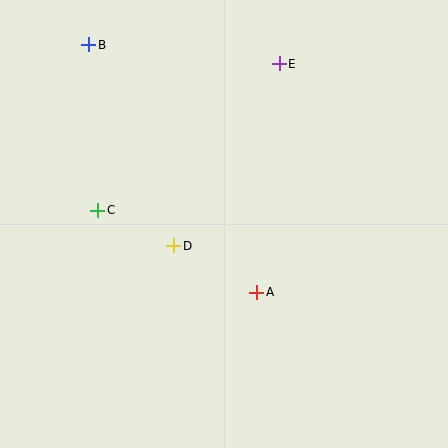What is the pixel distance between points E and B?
The distance between E and B is 191 pixels.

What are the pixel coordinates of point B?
Point B is at (89, 45).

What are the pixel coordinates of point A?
Point A is at (257, 292).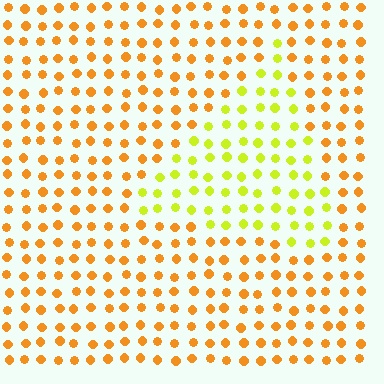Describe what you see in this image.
The image is filled with small orange elements in a uniform arrangement. A triangle-shaped region is visible where the elements are tinted to a slightly different hue, forming a subtle color boundary.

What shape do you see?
I see a triangle.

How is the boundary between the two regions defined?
The boundary is defined purely by a slight shift in hue (about 40 degrees). Spacing, size, and orientation are identical on both sides.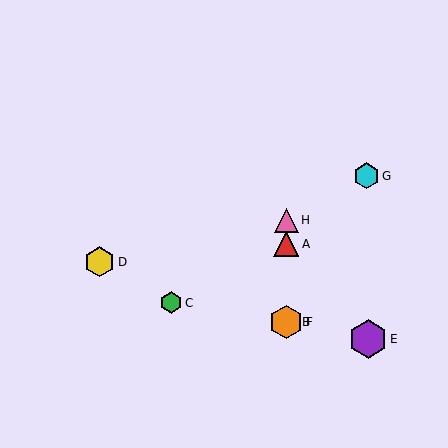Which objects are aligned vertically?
Objects A, B, F, H are aligned vertically.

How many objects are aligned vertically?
4 objects (A, B, F, H) are aligned vertically.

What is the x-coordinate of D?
Object D is at x≈100.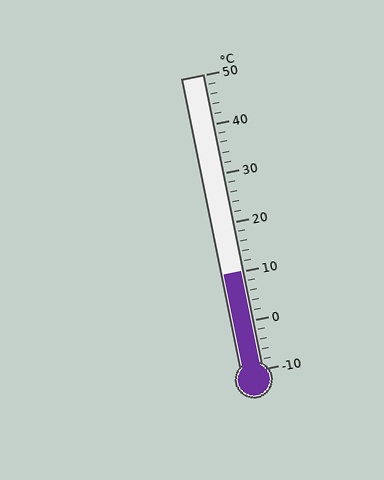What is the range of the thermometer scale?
The thermometer scale ranges from -10°C to 50°C.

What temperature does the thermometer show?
The thermometer shows approximately 10°C.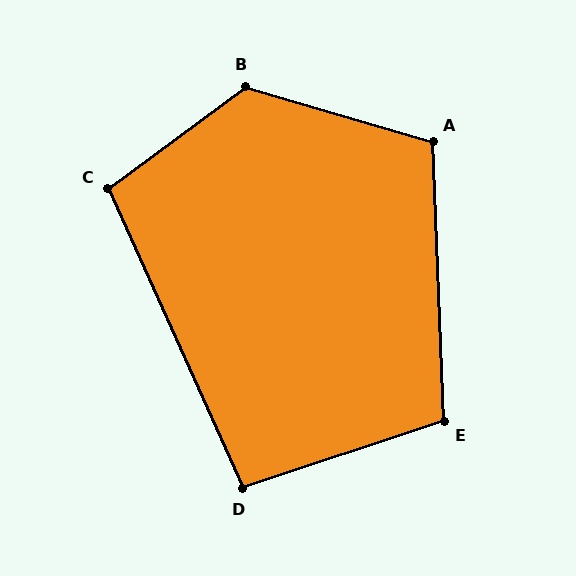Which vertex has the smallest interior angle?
D, at approximately 96 degrees.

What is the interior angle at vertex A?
Approximately 109 degrees (obtuse).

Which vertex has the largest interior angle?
B, at approximately 127 degrees.